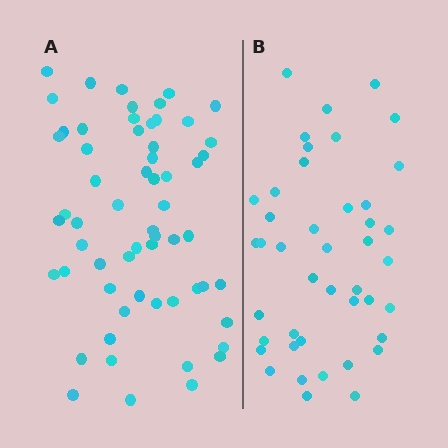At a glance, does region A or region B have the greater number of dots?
Region A (the left region) has more dots.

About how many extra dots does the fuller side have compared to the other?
Region A has approximately 15 more dots than region B.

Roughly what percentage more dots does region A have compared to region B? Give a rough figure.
About 40% more.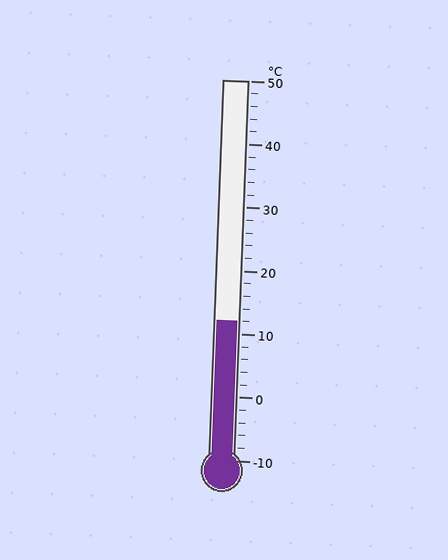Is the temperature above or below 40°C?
The temperature is below 40°C.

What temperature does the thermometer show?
The thermometer shows approximately 12°C.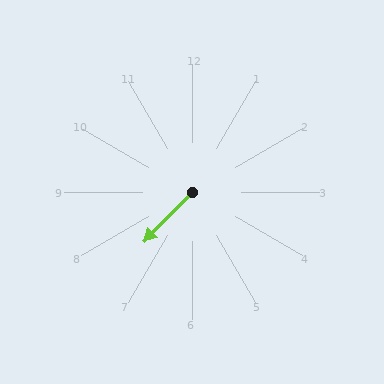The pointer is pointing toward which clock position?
Roughly 7 o'clock.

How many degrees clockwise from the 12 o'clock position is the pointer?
Approximately 224 degrees.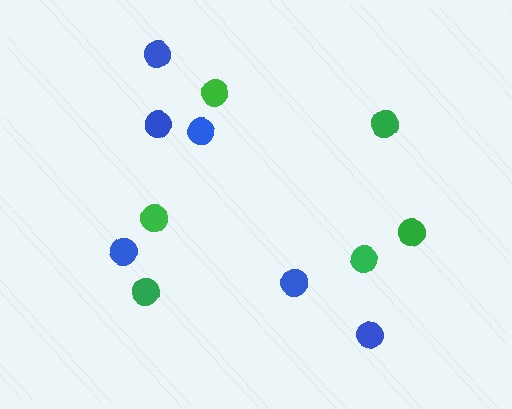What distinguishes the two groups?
There are 2 groups: one group of green circles (6) and one group of blue circles (6).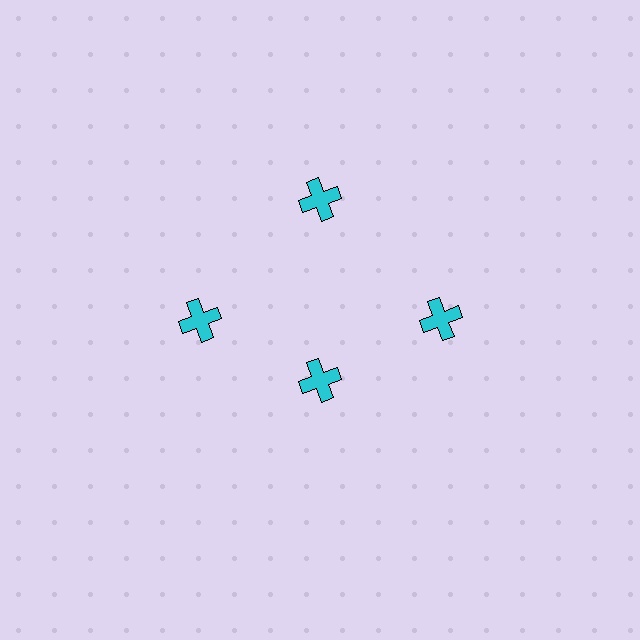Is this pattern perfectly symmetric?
No. The 4 cyan crosses are arranged in a ring, but one element near the 6 o'clock position is pulled inward toward the center, breaking the 4-fold rotational symmetry.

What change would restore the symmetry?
The symmetry would be restored by moving it outward, back onto the ring so that all 4 crosses sit at equal angles and equal distance from the center.